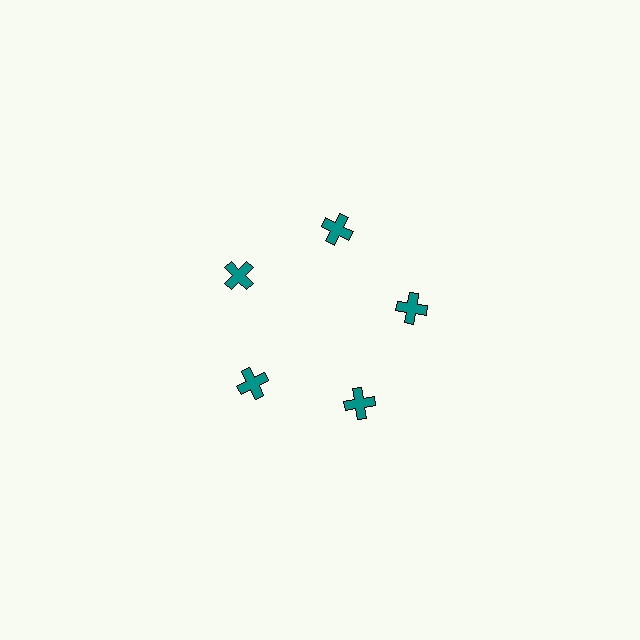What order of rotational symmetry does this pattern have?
This pattern has 5-fold rotational symmetry.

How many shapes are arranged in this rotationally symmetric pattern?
There are 5 shapes, arranged in 5 groups of 1.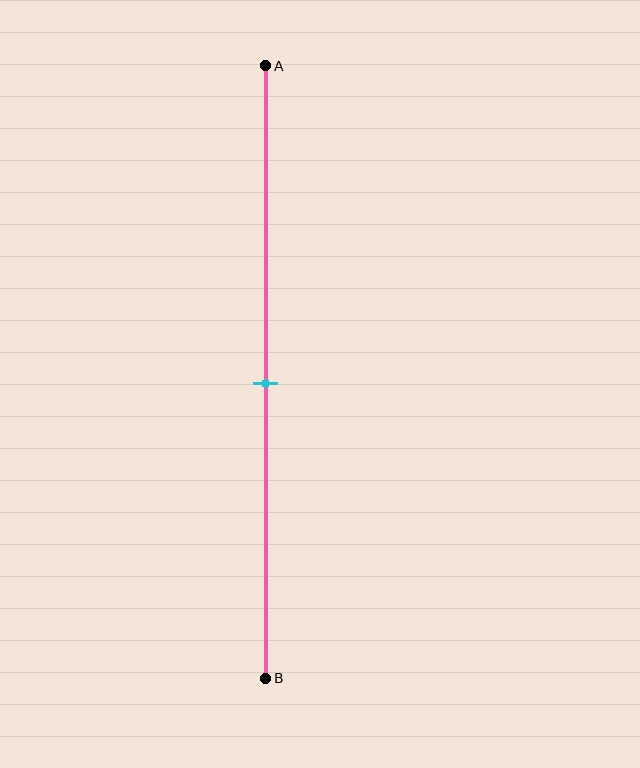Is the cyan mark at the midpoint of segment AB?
Yes, the mark is approximately at the midpoint.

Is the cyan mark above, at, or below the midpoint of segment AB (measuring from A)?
The cyan mark is approximately at the midpoint of segment AB.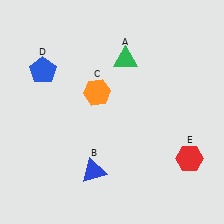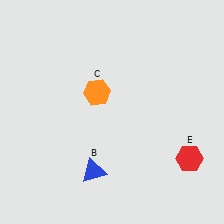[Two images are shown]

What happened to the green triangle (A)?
The green triangle (A) was removed in Image 2. It was in the top-right area of Image 1.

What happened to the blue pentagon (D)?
The blue pentagon (D) was removed in Image 2. It was in the top-left area of Image 1.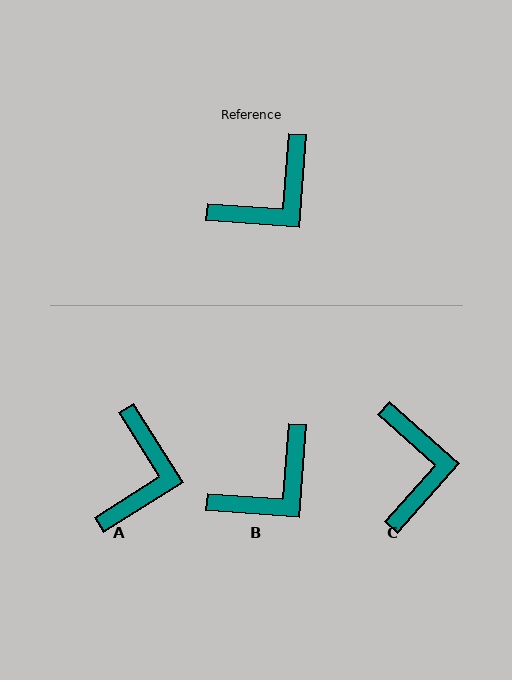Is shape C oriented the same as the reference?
No, it is off by about 53 degrees.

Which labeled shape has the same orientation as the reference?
B.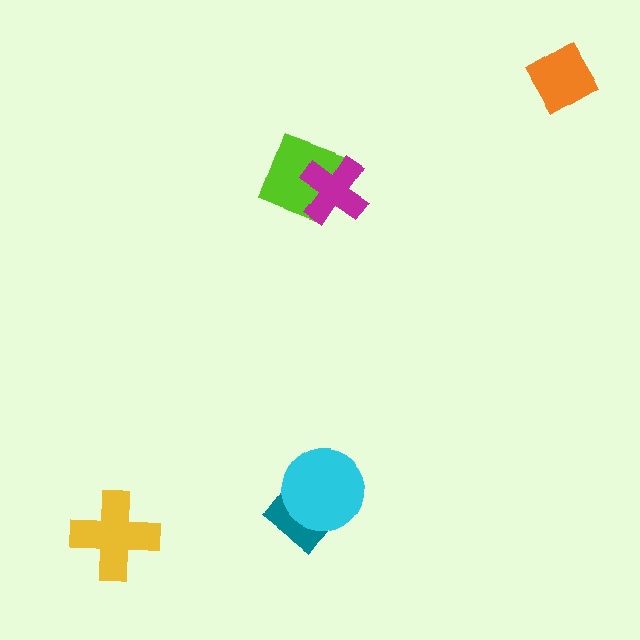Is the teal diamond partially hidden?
Yes, it is partially covered by another shape.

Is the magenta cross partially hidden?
No, no other shape covers it.